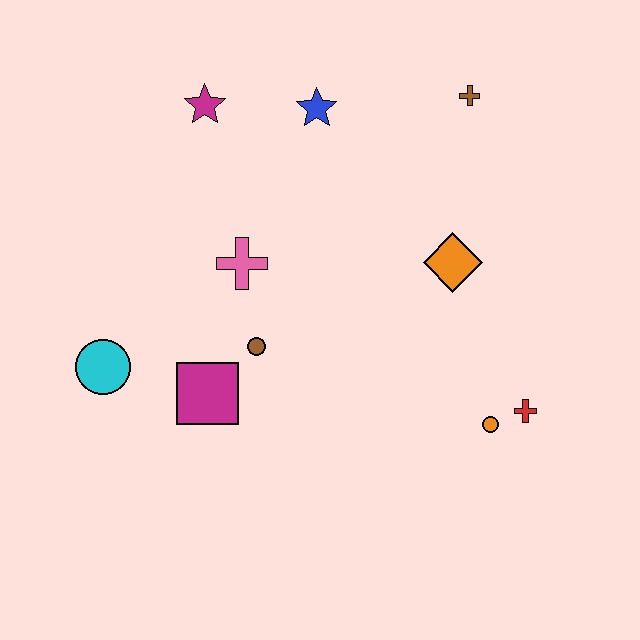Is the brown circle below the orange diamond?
Yes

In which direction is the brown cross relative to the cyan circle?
The brown cross is to the right of the cyan circle.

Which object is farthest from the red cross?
The magenta star is farthest from the red cross.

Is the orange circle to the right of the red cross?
No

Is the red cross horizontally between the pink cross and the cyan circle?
No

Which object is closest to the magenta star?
The blue star is closest to the magenta star.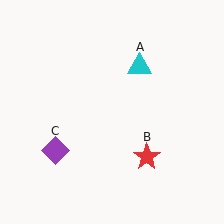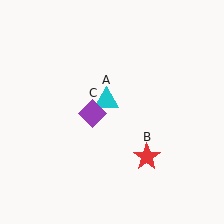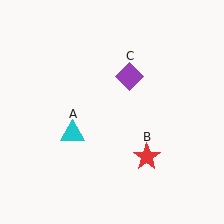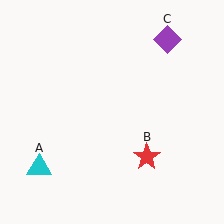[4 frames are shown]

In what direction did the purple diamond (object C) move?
The purple diamond (object C) moved up and to the right.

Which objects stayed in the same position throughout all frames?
Red star (object B) remained stationary.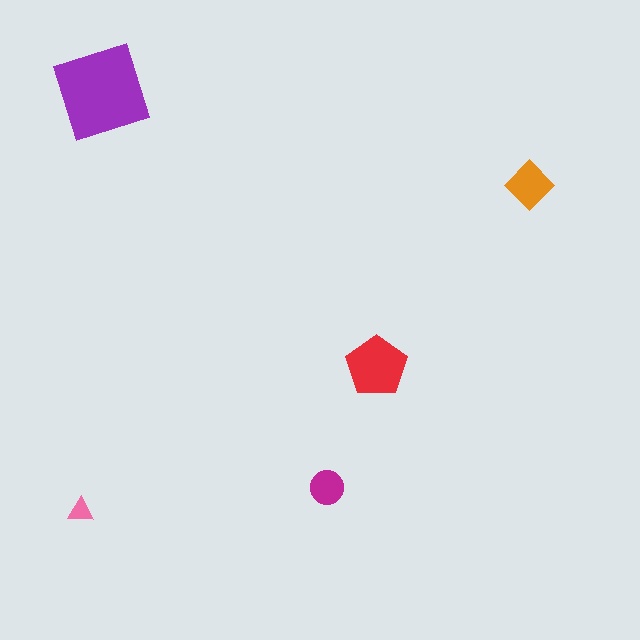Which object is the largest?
The purple square.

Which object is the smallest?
The pink triangle.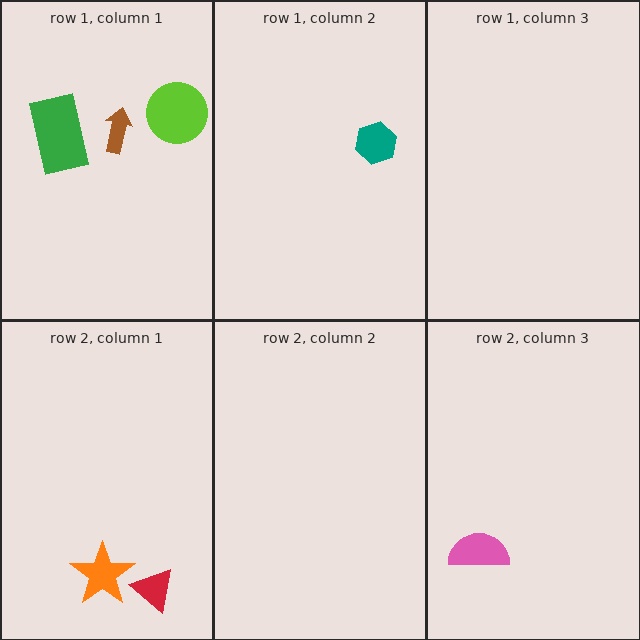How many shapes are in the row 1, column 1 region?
3.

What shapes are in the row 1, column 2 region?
The teal hexagon.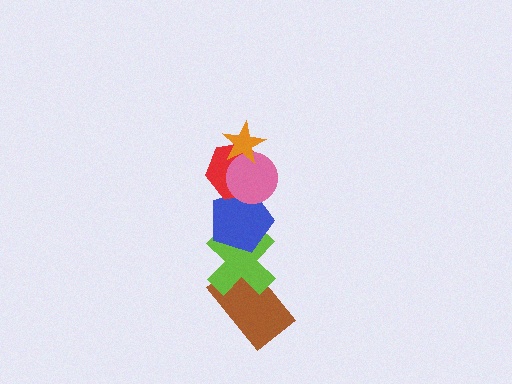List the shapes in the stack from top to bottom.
From top to bottom: the orange star, the pink circle, the red hexagon, the blue pentagon, the lime cross, the brown rectangle.